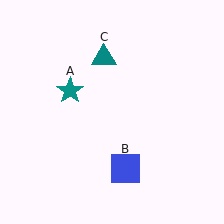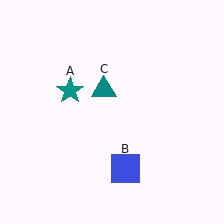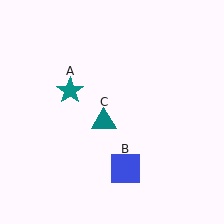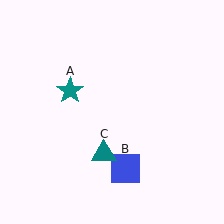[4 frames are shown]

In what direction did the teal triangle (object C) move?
The teal triangle (object C) moved down.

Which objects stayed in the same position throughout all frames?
Teal star (object A) and blue square (object B) remained stationary.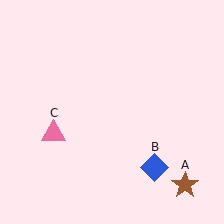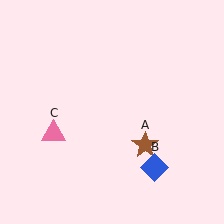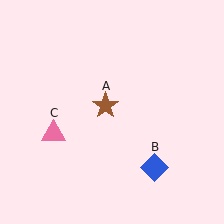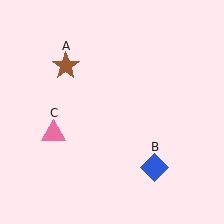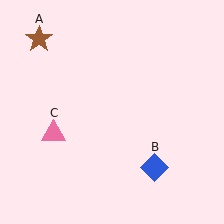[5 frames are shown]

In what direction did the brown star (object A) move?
The brown star (object A) moved up and to the left.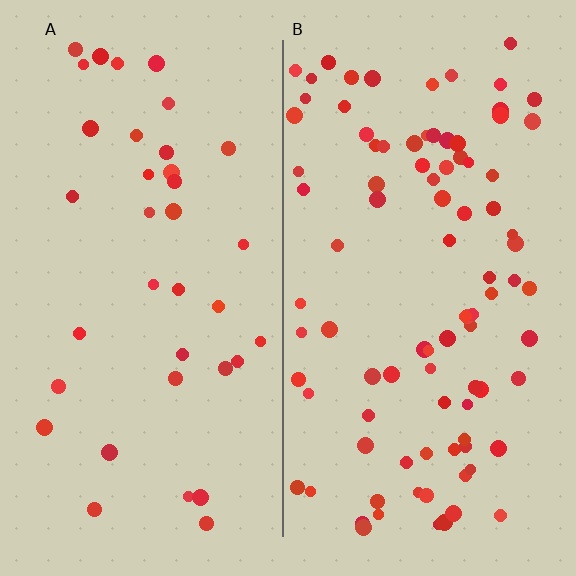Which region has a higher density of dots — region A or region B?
B (the right).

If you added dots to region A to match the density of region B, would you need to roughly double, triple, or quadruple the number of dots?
Approximately triple.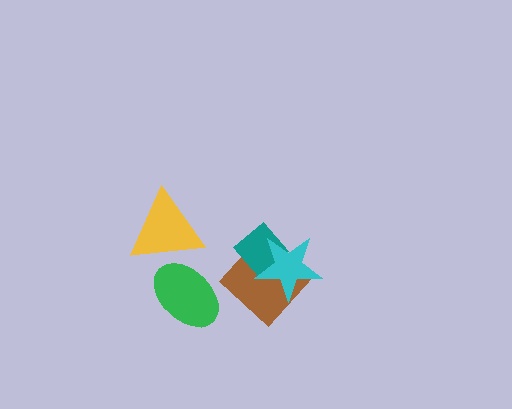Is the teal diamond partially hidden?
Yes, it is partially covered by another shape.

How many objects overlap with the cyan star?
2 objects overlap with the cyan star.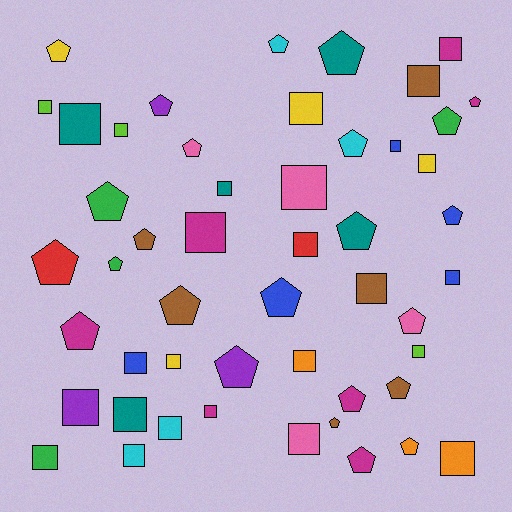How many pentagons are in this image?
There are 24 pentagons.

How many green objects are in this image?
There are 4 green objects.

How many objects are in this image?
There are 50 objects.